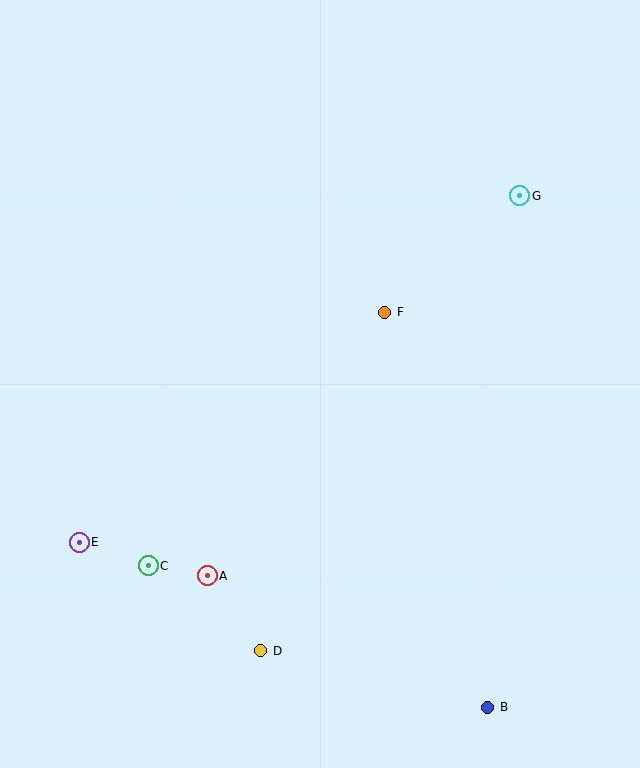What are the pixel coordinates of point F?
Point F is at (385, 312).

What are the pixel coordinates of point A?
Point A is at (207, 576).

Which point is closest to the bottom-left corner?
Point E is closest to the bottom-left corner.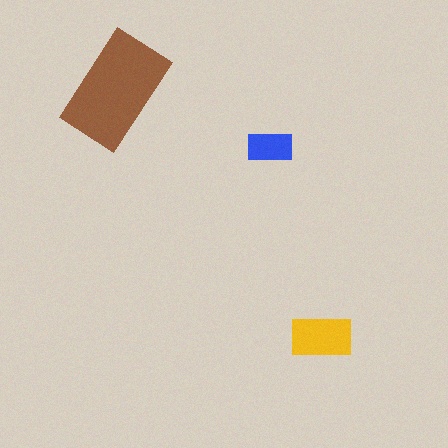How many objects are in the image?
There are 3 objects in the image.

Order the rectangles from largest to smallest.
the brown one, the yellow one, the blue one.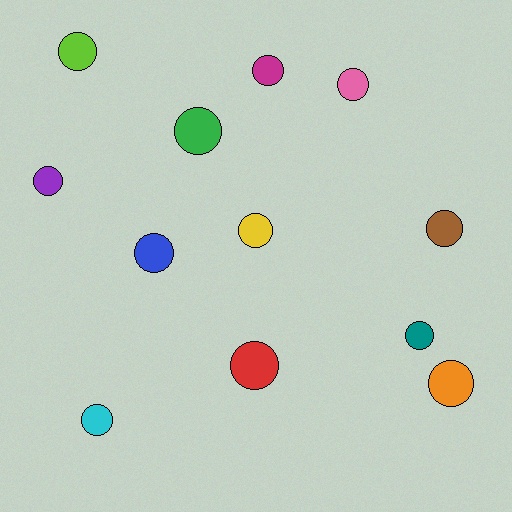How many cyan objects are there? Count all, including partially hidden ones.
There is 1 cyan object.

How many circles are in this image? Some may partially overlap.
There are 12 circles.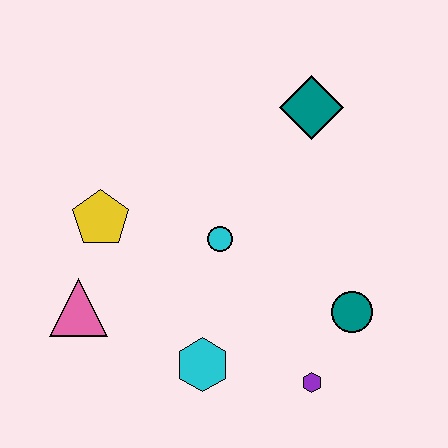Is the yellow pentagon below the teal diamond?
Yes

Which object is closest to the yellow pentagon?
The pink triangle is closest to the yellow pentagon.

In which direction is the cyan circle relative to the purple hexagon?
The cyan circle is above the purple hexagon.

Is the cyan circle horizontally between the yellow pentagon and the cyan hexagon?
No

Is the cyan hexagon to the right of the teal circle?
No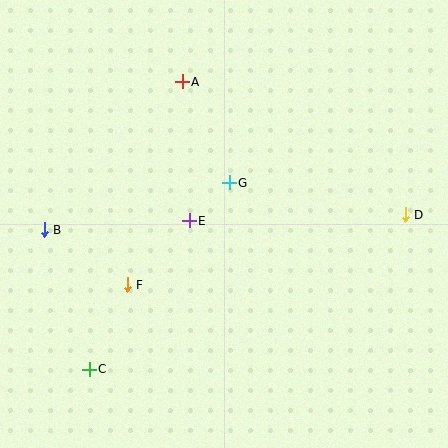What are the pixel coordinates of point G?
Point G is at (229, 183).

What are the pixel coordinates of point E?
Point E is at (189, 221).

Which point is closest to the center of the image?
Point E at (189, 221) is closest to the center.